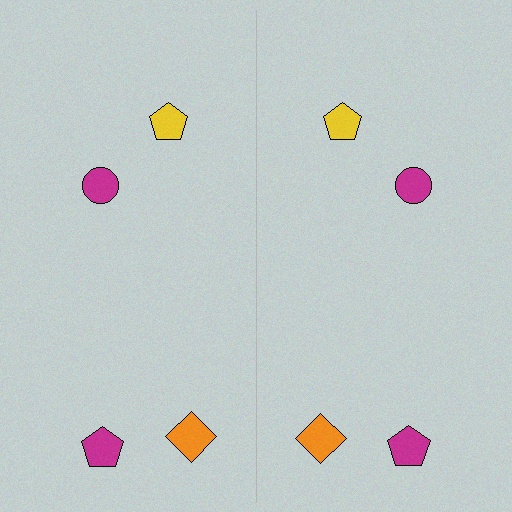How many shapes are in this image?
There are 8 shapes in this image.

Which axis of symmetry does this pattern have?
The pattern has a vertical axis of symmetry running through the center of the image.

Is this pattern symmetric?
Yes, this pattern has bilateral (reflection) symmetry.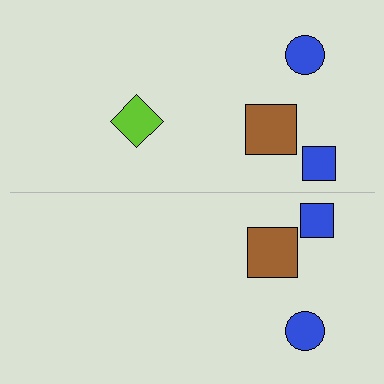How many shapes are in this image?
There are 7 shapes in this image.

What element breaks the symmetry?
A lime diamond is missing from the bottom side.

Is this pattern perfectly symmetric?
No, the pattern is not perfectly symmetric. A lime diamond is missing from the bottom side.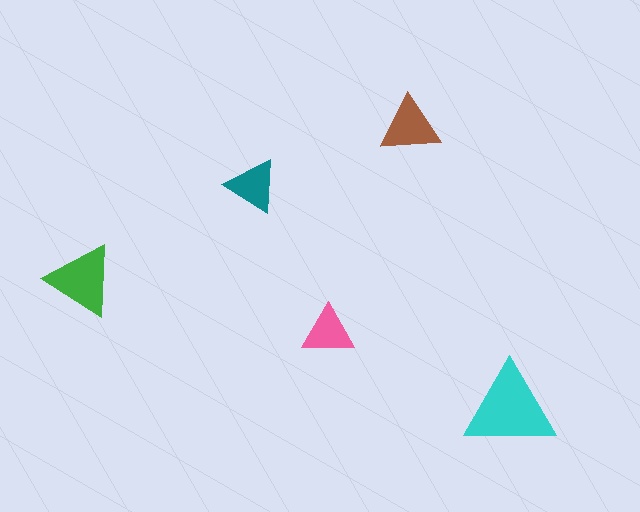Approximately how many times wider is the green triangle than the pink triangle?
About 1.5 times wider.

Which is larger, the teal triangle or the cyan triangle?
The cyan one.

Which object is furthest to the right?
The cyan triangle is rightmost.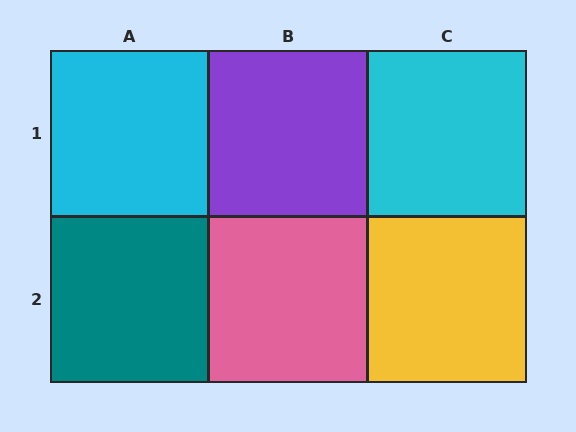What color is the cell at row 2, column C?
Yellow.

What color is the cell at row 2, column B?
Pink.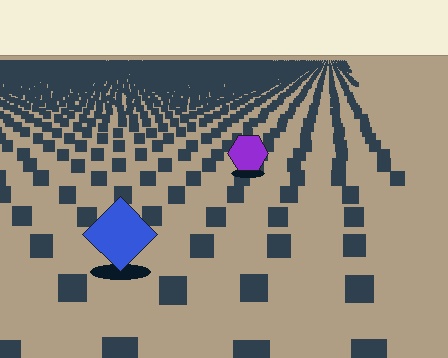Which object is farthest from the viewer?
The purple hexagon is farthest from the viewer. It appears smaller and the ground texture around it is denser.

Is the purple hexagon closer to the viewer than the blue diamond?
No. The blue diamond is closer — you can tell from the texture gradient: the ground texture is coarser near it.